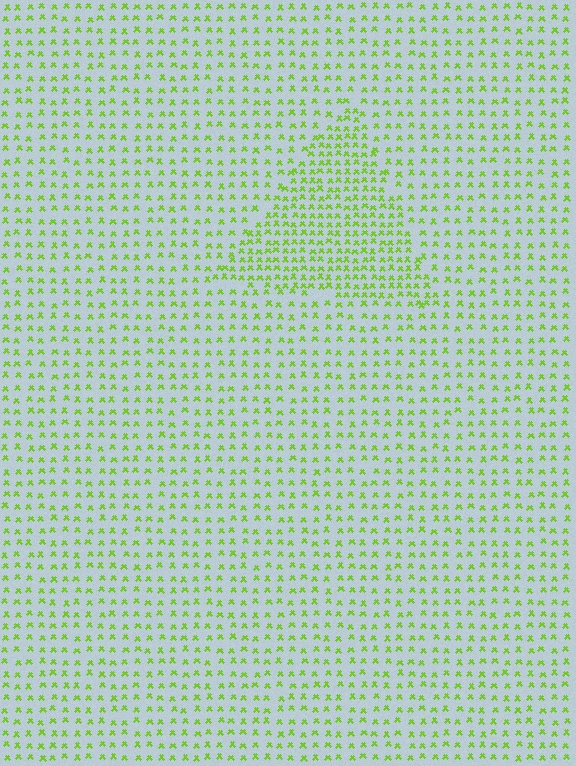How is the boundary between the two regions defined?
The boundary is defined by a change in element density (approximately 1.8x ratio). All elements are the same color, size, and shape.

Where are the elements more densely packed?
The elements are more densely packed inside the triangle boundary.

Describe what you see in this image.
The image contains small lime elements arranged at two different densities. A triangle-shaped region is visible where the elements are more densely packed than the surrounding area.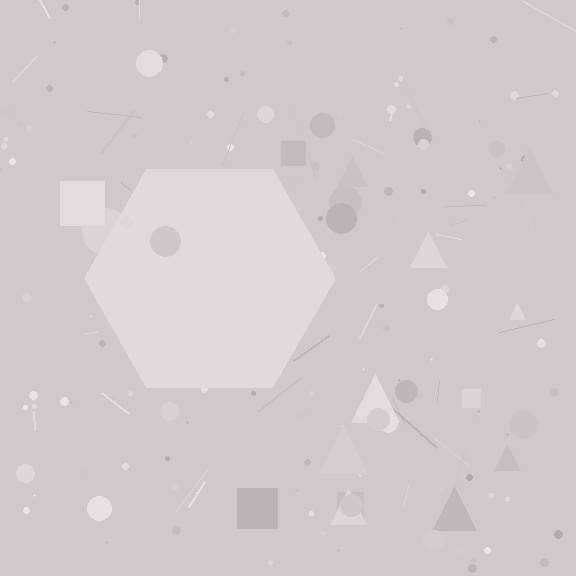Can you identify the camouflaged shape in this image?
The camouflaged shape is a hexagon.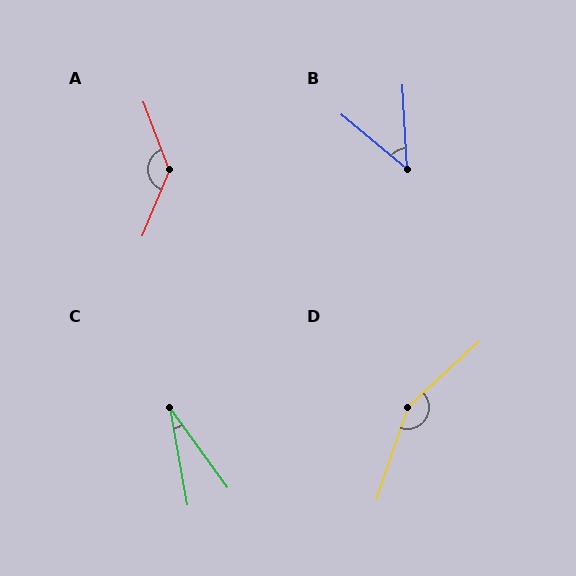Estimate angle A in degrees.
Approximately 137 degrees.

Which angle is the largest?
D, at approximately 151 degrees.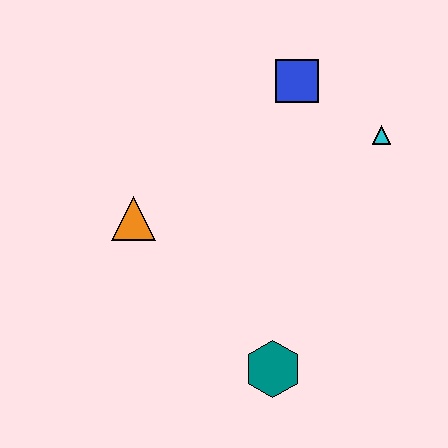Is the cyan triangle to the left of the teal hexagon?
No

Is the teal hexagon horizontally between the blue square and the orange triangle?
Yes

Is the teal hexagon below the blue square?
Yes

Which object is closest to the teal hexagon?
The orange triangle is closest to the teal hexagon.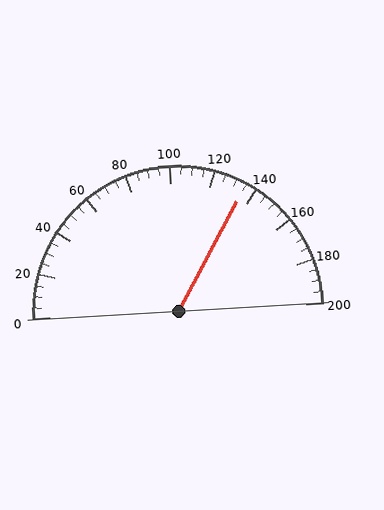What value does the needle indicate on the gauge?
The needle indicates approximately 135.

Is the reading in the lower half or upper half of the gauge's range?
The reading is in the upper half of the range (0 to 200).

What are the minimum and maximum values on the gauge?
The gauge ranges from 0 to 200.